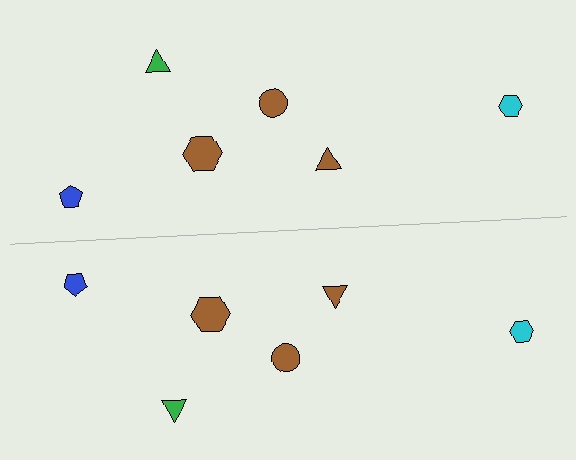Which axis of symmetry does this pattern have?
The pattern has a horizontal axis of symmetry running through the center of the image.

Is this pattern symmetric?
Yes, this pattern has bilateral (reflection) symmetry.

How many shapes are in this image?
There are 12 shapes in this image.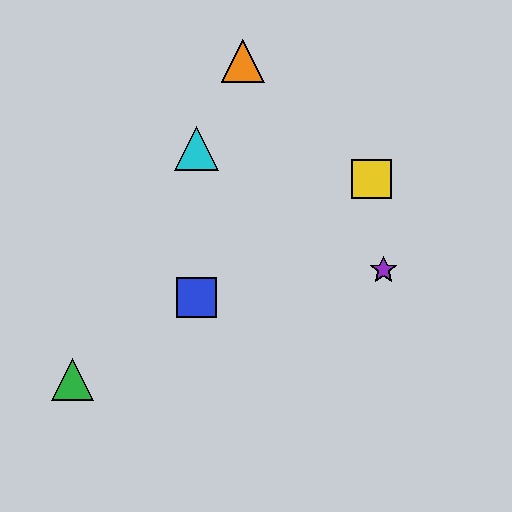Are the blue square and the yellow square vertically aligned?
No, the blue square is at x≈196 and the yellow square is at x≈371.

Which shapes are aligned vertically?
The red triangle, the blue square, the cyan triangle are aligned vertically.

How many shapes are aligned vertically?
3 shapes (the red triangle, the blue square, the cyan triangle) are aligned vertically.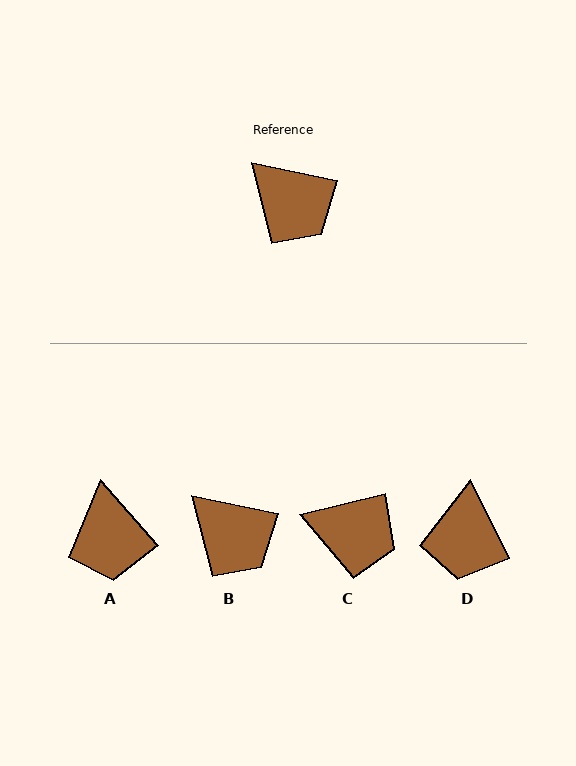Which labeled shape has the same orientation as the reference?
B.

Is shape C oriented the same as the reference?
No, it is off by about 26 degrees.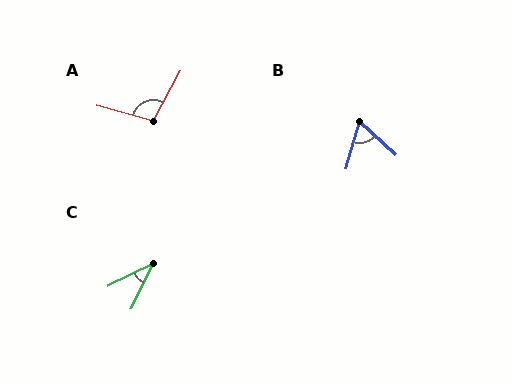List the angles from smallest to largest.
C (38°), B (63°), A (104°).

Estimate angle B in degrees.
Approximately 63 degrees.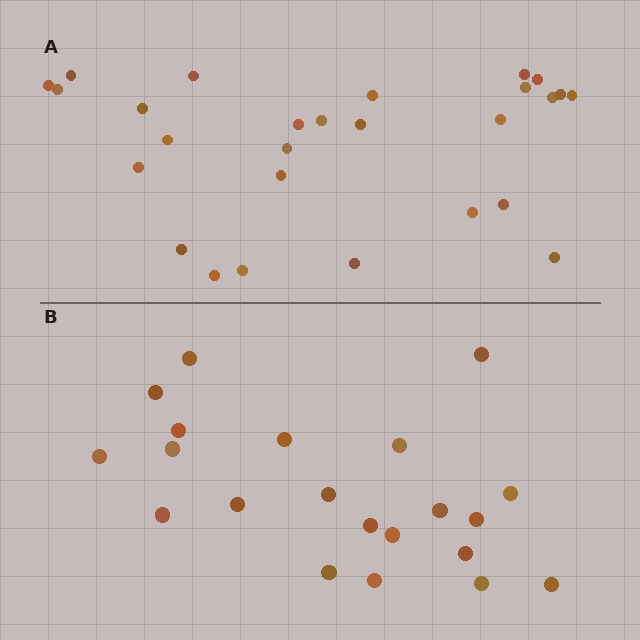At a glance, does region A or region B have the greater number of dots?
Region A (the top region) has more dots.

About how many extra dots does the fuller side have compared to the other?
Region A has about 6 more dots than region B.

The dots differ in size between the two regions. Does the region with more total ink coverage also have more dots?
No. Region B has more total ink coverage because its dots are larger, but region A actually contains more individual dots. Total area can be misleading — the number of items is what matters here.